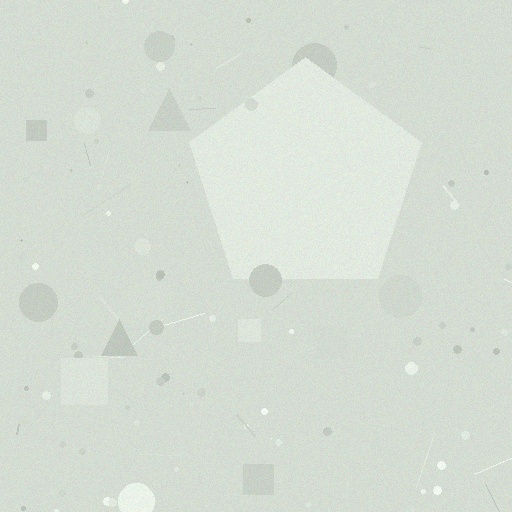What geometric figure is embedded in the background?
A pentagon is embedded in the background.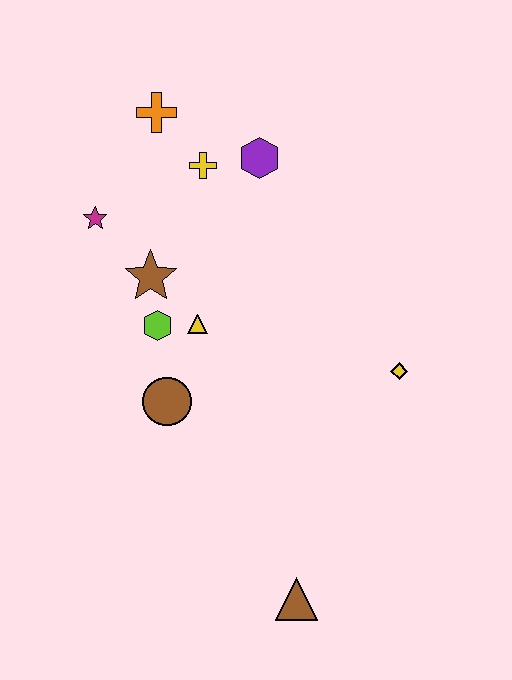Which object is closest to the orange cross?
The yellow cross is closest to the orange cross.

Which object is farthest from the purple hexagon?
The brown triangle is farthest from the purple hexagon.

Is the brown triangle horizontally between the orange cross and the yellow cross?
No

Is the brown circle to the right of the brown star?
Yes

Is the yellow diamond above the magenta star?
No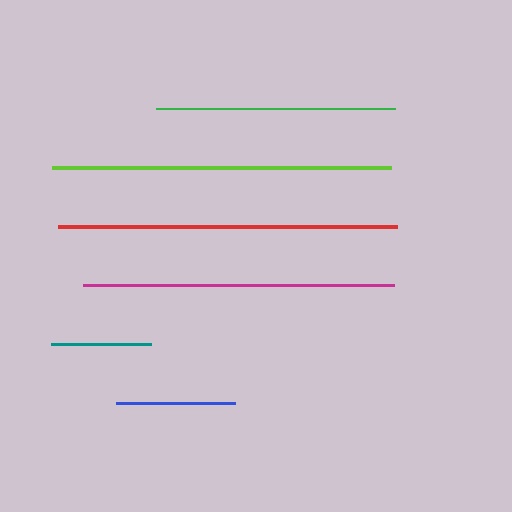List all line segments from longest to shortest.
From longest to shortest: lime, red, magenta, green, blue, teal.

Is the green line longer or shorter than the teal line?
The green line is longer than the teal line.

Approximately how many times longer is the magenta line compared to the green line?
The magenta line is approximately 1.3 times the length of the green line.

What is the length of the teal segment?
The teal segment is approximately 100 pixels long.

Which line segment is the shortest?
The teal line is the shortest at approximately 100 pixels.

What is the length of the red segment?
The red segment is approximately 339 pixels long.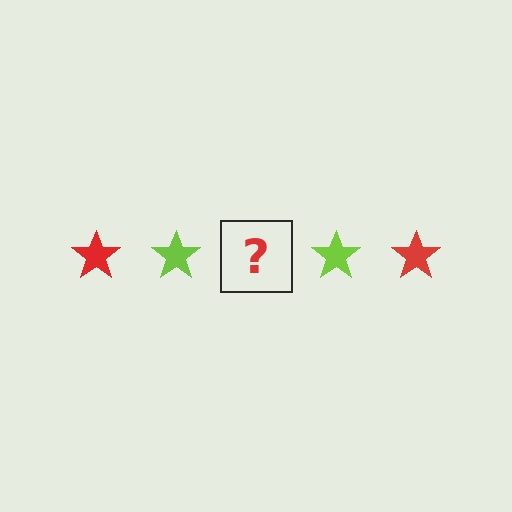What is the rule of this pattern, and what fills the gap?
The rule is that the pattern cycles through red, lime stars. The gap should be filled with a red star.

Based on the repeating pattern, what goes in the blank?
The blank should be a red star.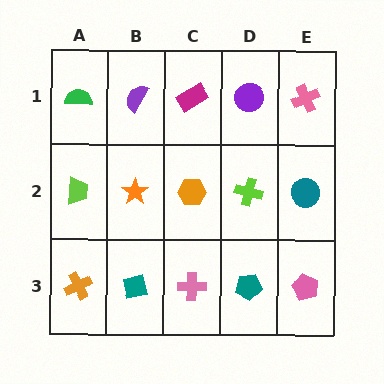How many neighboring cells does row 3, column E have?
2.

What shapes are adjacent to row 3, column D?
A lime cross (row 2, column D), a pink cross (row 3, column C), a pink pentagon (row 3, column E).